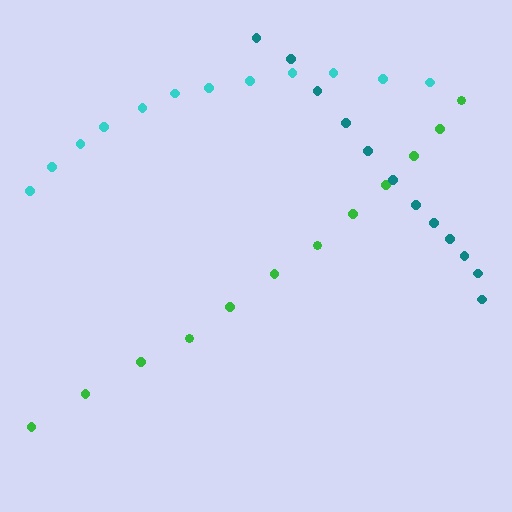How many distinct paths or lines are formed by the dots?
There are 3 distinct paths.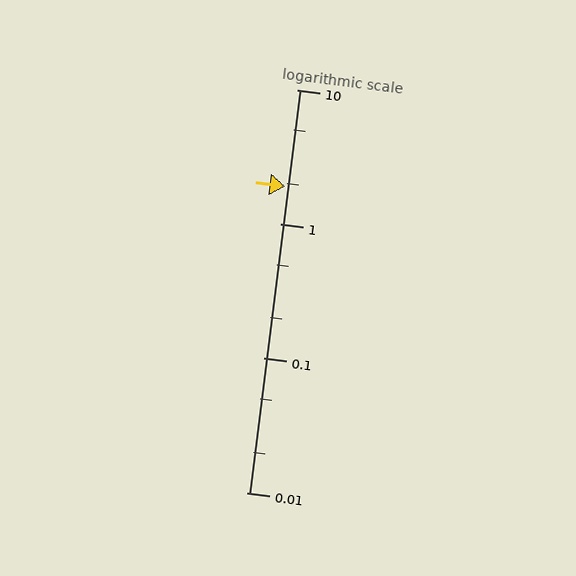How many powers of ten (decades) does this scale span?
The scale spans 3 decades, from 0.01 to 10.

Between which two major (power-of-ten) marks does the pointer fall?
The pointer is between 1 and 10.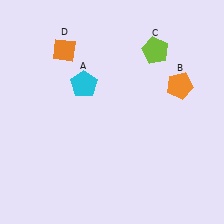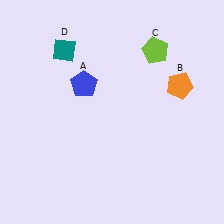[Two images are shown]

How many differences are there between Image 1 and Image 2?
There are 2 differences between the two images.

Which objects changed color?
A changed from cyan to blue. D changed from orange to teal.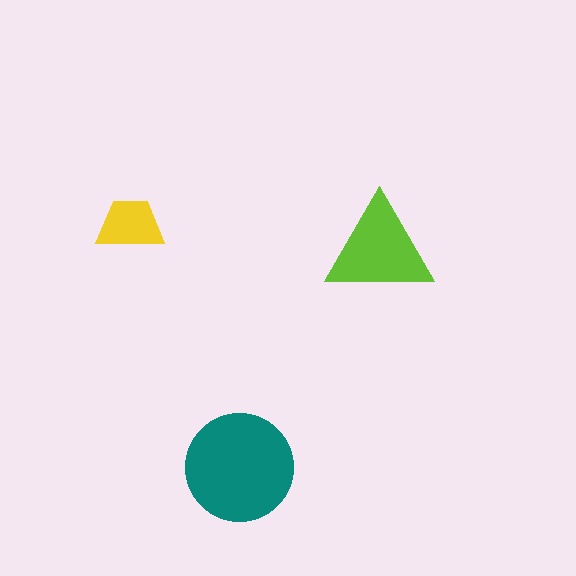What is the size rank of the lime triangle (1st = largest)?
2nd.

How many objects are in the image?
There are 3 objects in the image.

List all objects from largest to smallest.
The teal circle, the lime triangle, the yellow trapezoid.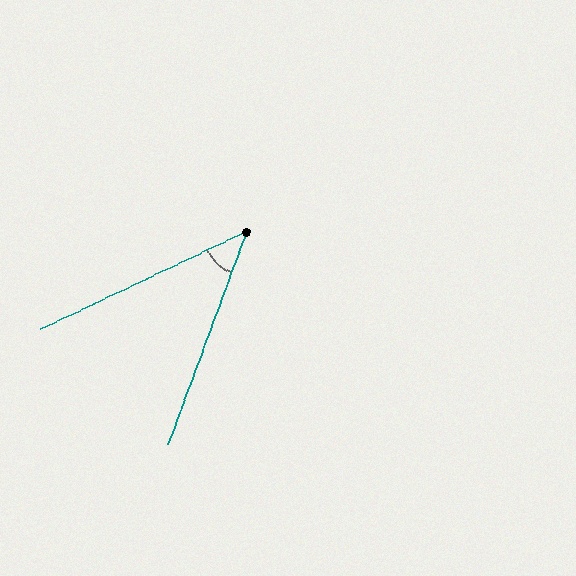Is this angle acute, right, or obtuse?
It is acute.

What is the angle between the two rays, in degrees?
Approximately 44 degrees.